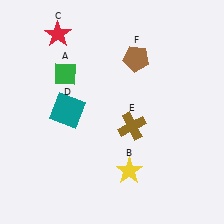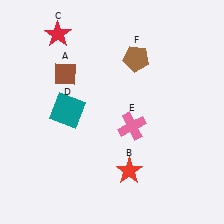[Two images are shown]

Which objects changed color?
A changed from green to brown. B changed from yellow to red. E changed from brown to pink.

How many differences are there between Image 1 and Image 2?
There are 3 differences between the two images.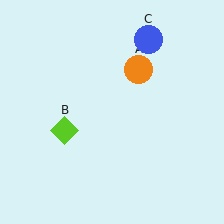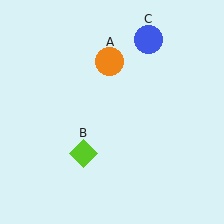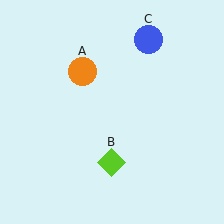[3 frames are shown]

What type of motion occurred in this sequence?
The orange circle (object A), lime diamond (object B) rotated counterclockwise around the center of the scene.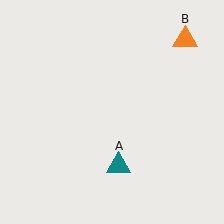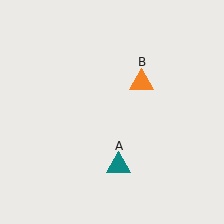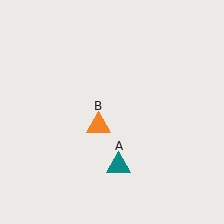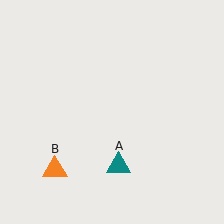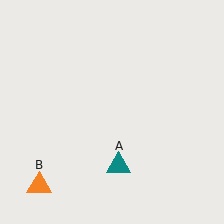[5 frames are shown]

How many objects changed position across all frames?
1 object changed position: orange triangle (object B).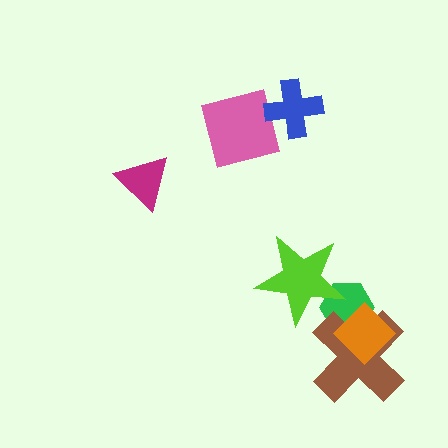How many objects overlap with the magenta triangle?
0 objects overlap with the magenta triangle.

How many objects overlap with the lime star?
1 object overlaps with the lime star.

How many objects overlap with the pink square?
1 object overlaps with the pink square.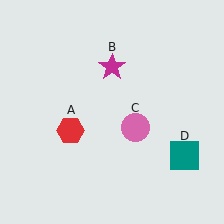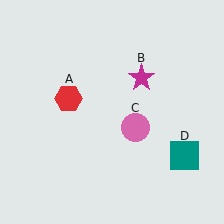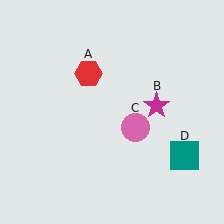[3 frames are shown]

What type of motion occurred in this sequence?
The red hexagon (object A), magenta star (object B) rotated clockwise around the center of the scene.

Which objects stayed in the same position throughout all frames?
Pink circle (object C) and teal square (object D) remained stationary.